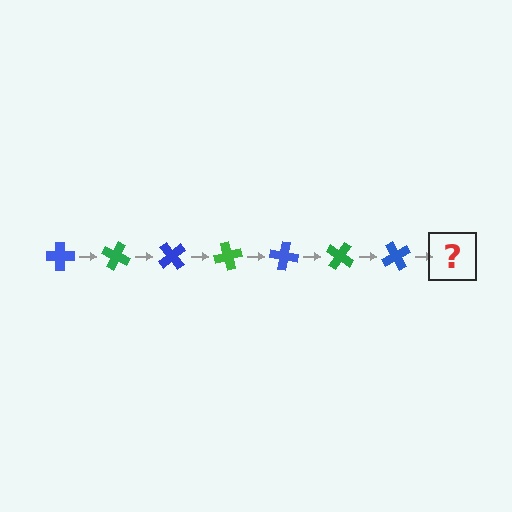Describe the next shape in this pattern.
It should be a green cross, rotated 175 degrees from the start.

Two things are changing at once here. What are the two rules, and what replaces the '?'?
The two rules are that it rotates 25 degrees each step and the color cycles through blue and green. The '?' should be a green cross, rotated 175 degrees from the start.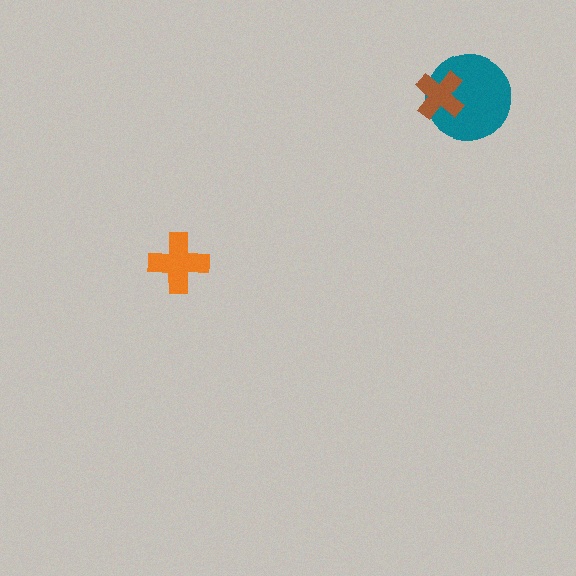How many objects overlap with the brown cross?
1 object overlaps with the brown cross.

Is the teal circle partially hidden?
Yes, it is partially covered by another shape.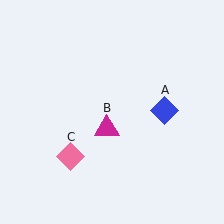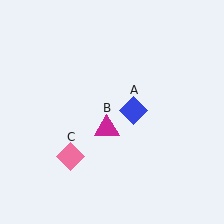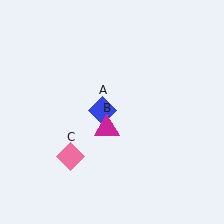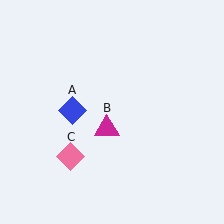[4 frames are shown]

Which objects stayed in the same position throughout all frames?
Magenta triangle (object B) and pink diamond (object C) remained stationary.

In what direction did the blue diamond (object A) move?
The blue diamond (object A) moved left.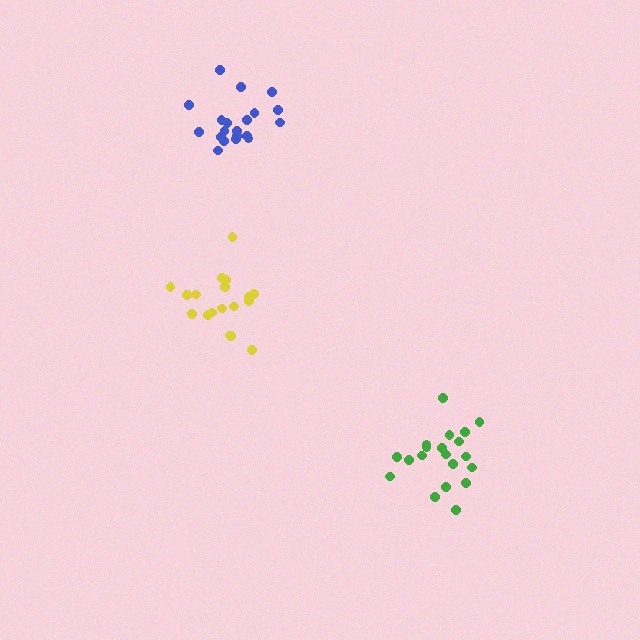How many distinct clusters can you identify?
There are 3 distinct clusters.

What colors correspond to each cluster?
The clusters are colored: green, yellow, blue.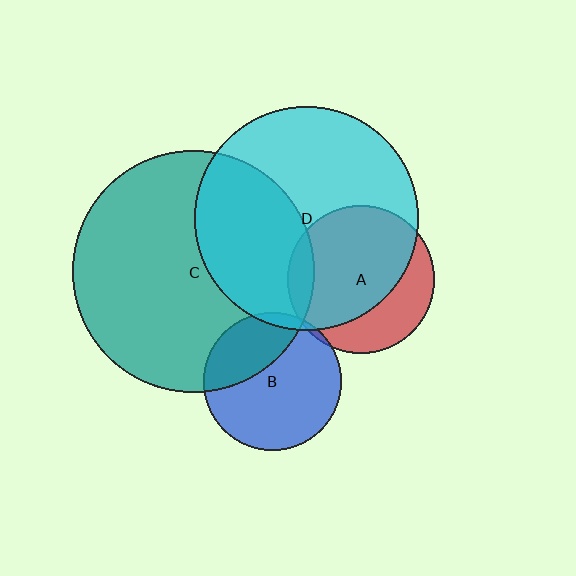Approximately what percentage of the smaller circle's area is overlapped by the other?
Approximately 5%.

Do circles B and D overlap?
Yes.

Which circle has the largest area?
Circle C (teal).